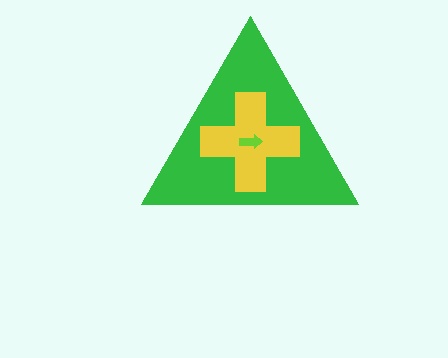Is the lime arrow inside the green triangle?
Yes.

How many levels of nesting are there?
3.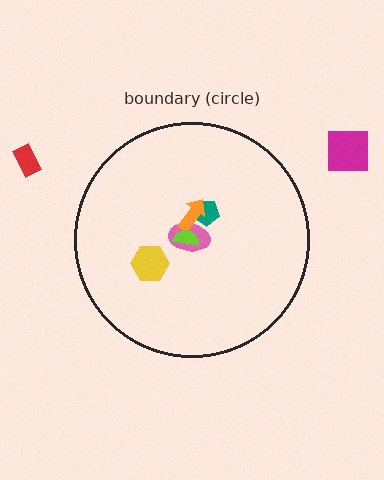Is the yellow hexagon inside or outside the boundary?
Inside.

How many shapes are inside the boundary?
5 inside, 2 outside.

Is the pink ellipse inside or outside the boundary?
Inside.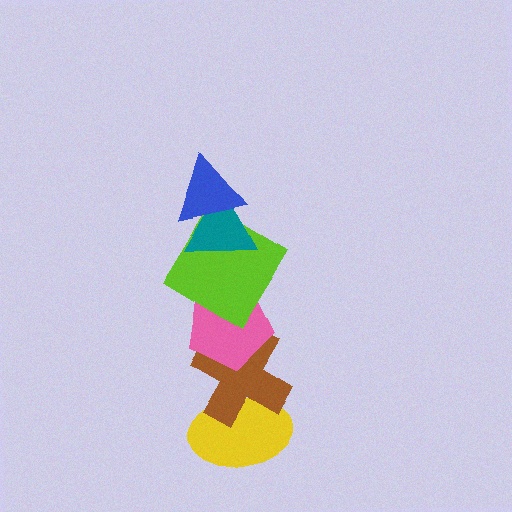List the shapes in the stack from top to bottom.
From top to bottom: the blue triangle, the teal triangle, the lime diamond, the pink pentagon, the brown cross, the yellow ellipse.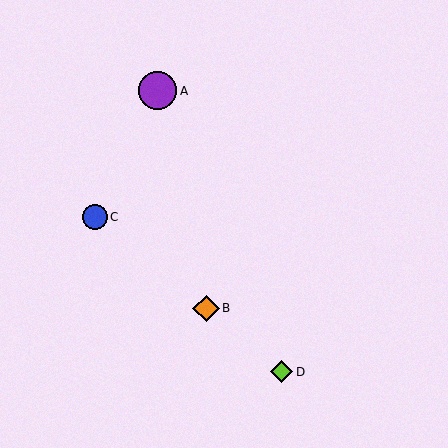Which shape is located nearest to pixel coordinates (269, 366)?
The lime diamond (labeled D) at (282, 372) is nearest to that location.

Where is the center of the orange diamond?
The center of the orange diamond is at (206, 308).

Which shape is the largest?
The purple circle (labeled A) is the largest.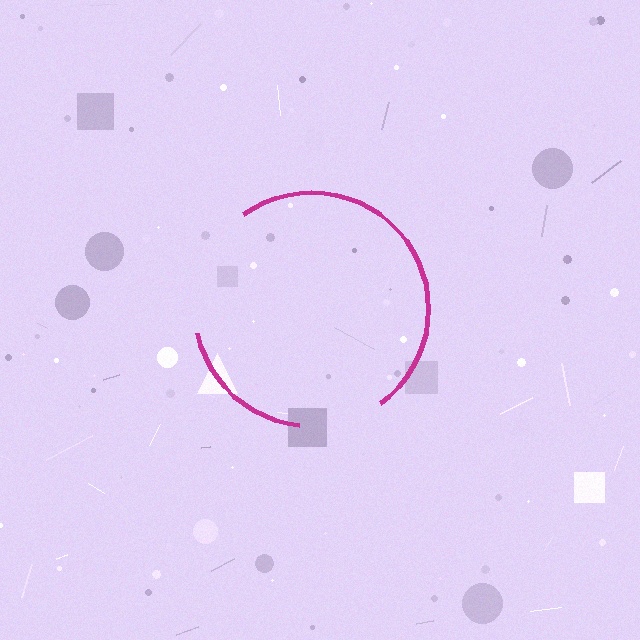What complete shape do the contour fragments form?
The contour fragments form a circle.